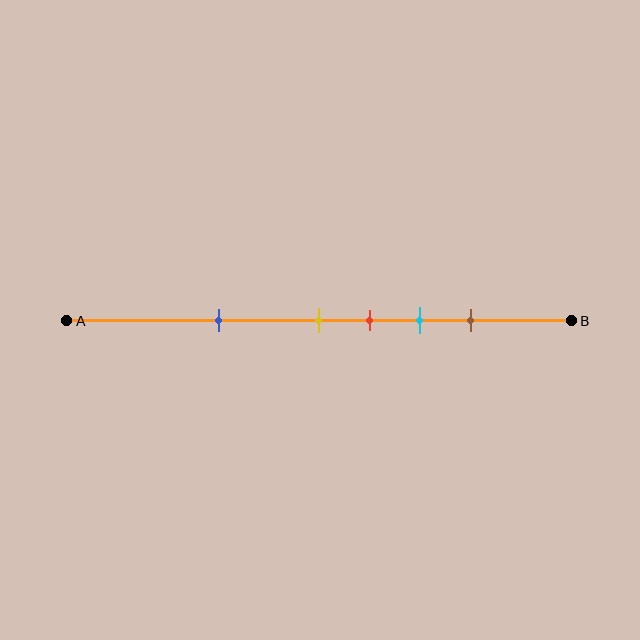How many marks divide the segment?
There are 5 marks dividing the segment.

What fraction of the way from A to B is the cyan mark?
The cyan mark is approximately 70% (0.7) of the way from A to B.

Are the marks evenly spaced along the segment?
No, the marks are not evenly spaced.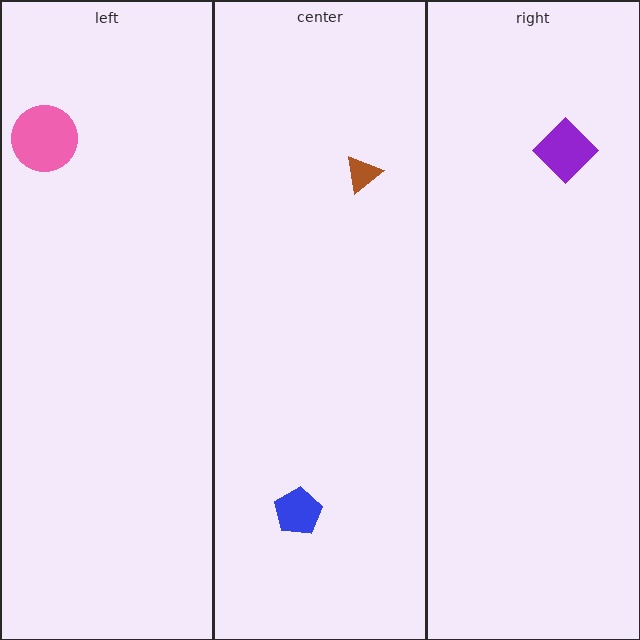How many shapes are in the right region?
1.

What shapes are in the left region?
The pink circle.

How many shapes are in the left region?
1.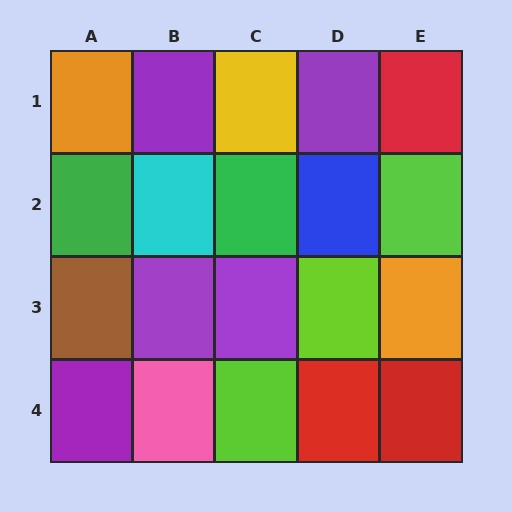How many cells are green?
2 cells are green.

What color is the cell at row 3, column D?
Lime.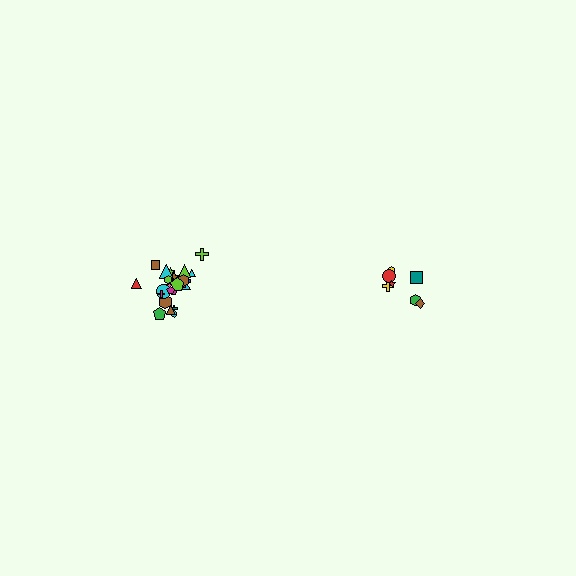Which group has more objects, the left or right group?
The left group.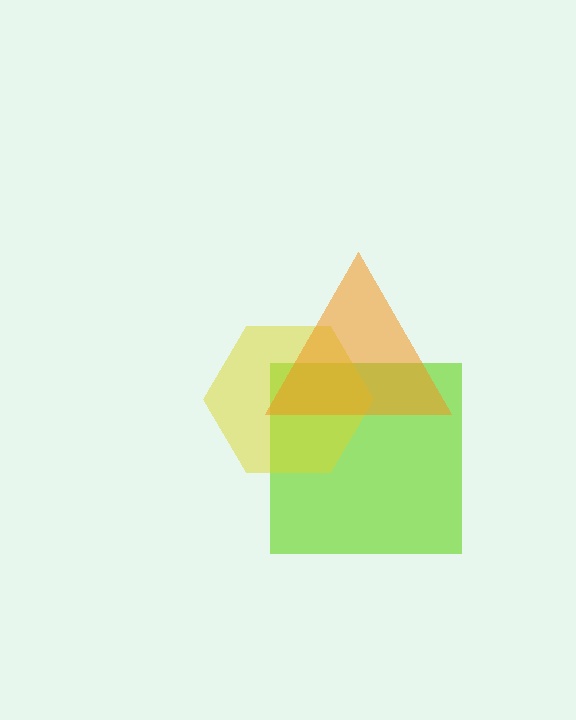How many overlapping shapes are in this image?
There are 3 overlapping shapes in the image.